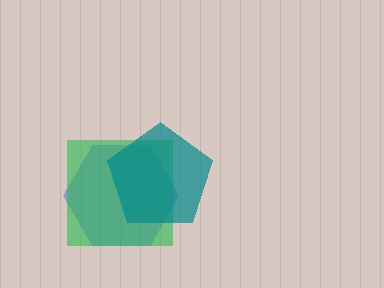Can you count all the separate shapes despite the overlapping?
Yes, there are 3 separate shapes.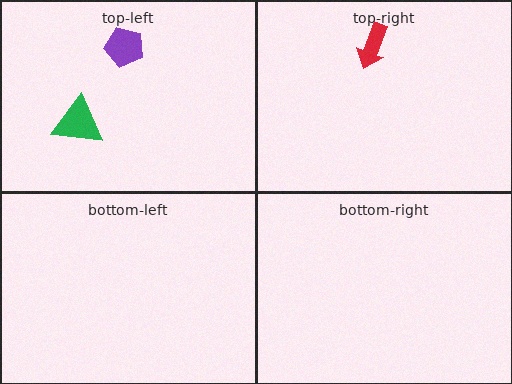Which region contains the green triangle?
The top-left region.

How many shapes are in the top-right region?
1.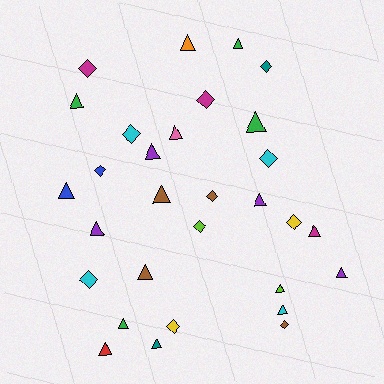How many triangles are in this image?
There are 18 triangles.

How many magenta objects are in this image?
There are 3 magenta objects.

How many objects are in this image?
There are 30 objects.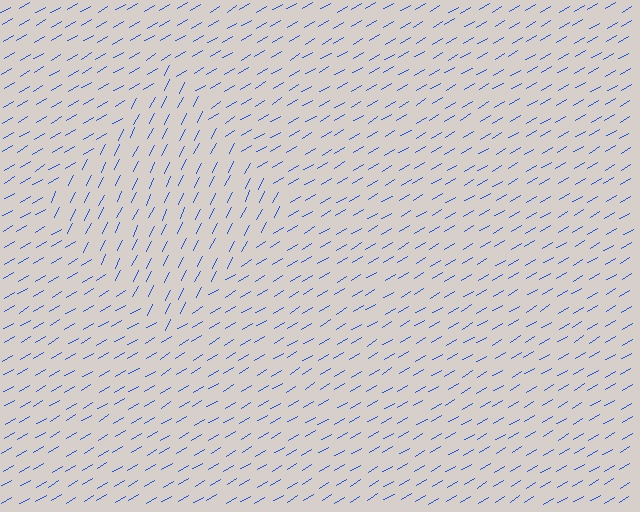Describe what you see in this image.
The image is filled with small blue line segments. A diamond region in the image has lines oriented differently from the surrounding lines, creating a visible texture boundary.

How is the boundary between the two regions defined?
The boundary is defined purely by a change in line orientation (approximately 33 degrees difference). All lines are the same color and thickness.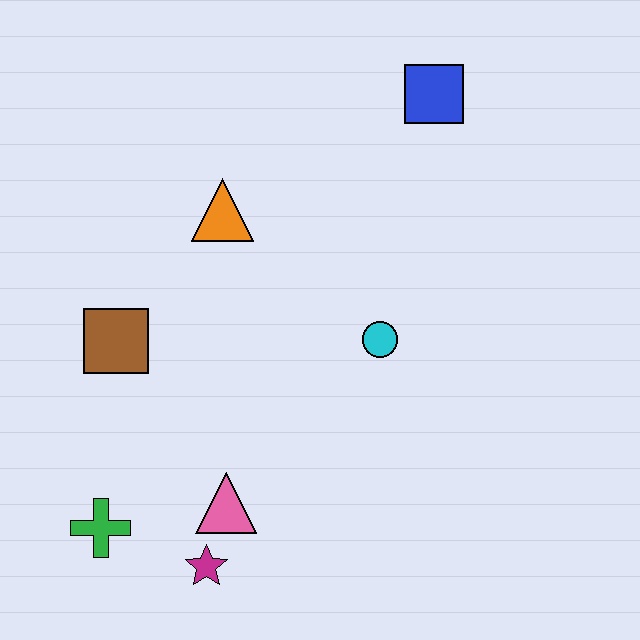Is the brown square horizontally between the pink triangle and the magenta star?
No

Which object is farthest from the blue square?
The green cross is farthest from the blue square.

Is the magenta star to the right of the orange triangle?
No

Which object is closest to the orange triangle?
The brown square is closest to the orange triangle.